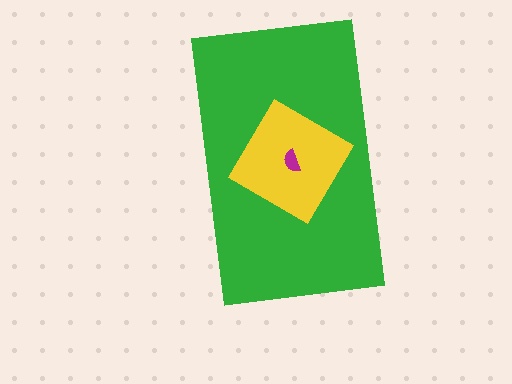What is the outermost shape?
The green rectangle.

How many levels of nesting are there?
3.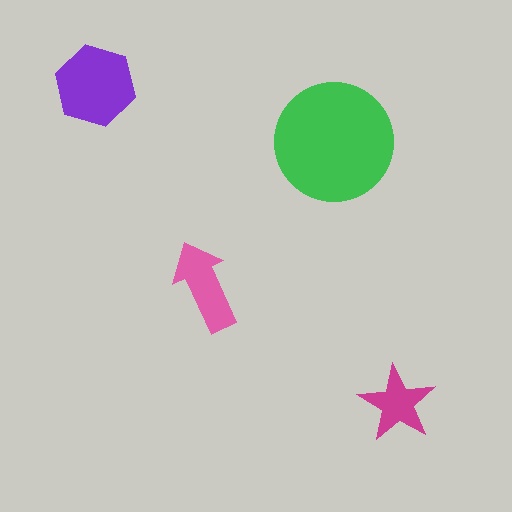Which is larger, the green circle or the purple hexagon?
The green circle.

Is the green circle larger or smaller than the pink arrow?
Larger.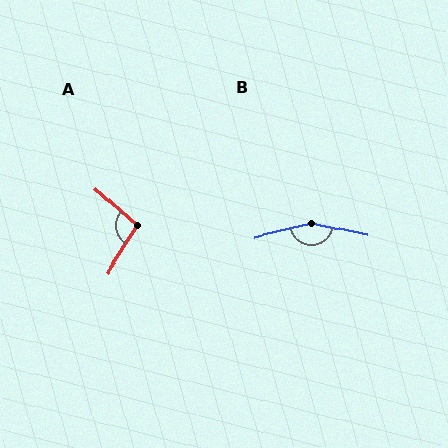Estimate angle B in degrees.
Approximately 154 degrees.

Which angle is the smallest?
A, at approximately 99 degrees.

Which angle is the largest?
B, at approximately 154 degrees.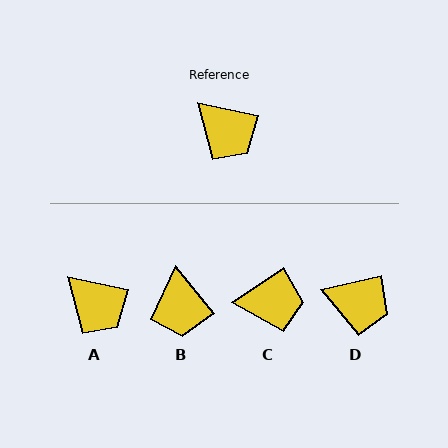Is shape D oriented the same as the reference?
No, it is off by about 25 degrees.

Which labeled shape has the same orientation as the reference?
A.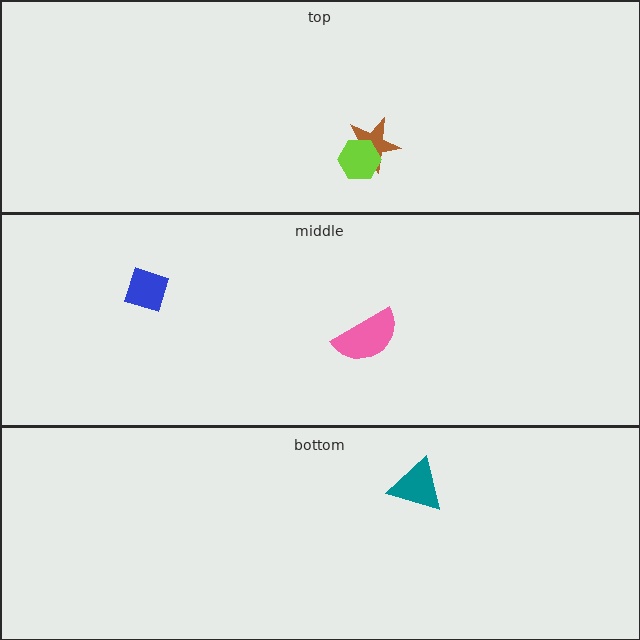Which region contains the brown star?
The top region.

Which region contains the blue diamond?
The middle region.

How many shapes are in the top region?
2.